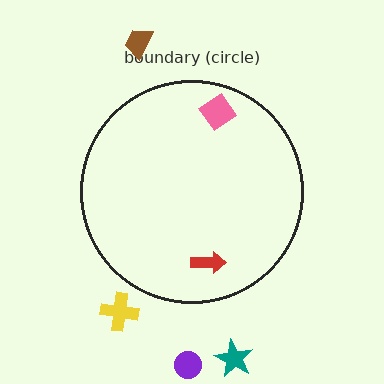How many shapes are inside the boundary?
2 inside, 4 outside.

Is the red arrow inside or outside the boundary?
Inside.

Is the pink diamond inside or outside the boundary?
Inside.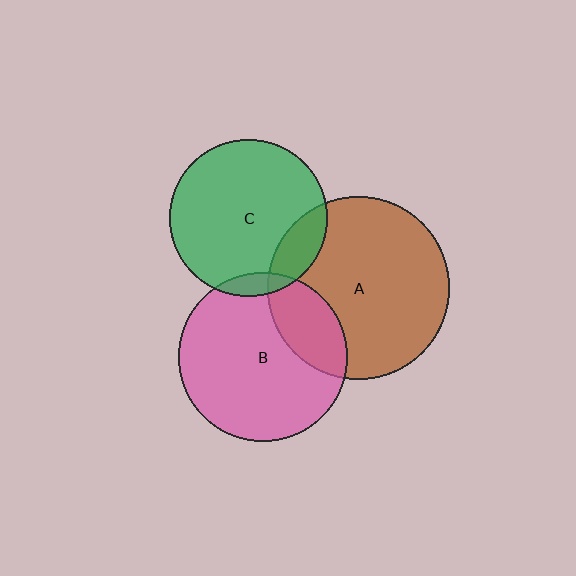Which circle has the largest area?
Circle A (brown).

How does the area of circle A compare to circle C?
Approximately 1.3 times.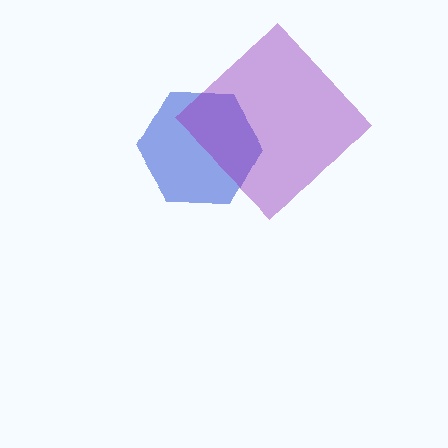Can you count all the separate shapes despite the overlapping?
Yes, there are 2 separate shapes.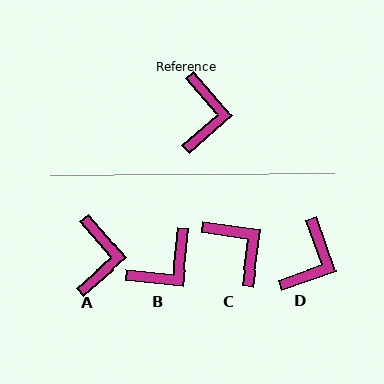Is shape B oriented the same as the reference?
No, it is off by about 47 degrees.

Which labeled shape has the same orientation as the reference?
A.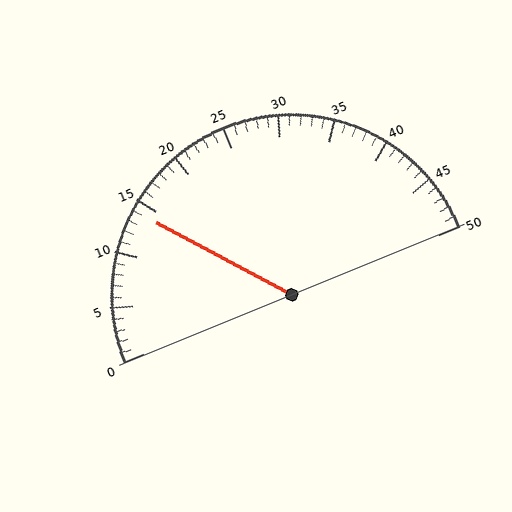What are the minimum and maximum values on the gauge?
The gauge ranges from 0 to 50.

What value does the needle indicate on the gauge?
The needle indicates approximately 14.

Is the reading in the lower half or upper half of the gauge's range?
The reading is in the lower half of the range (0 to 50).